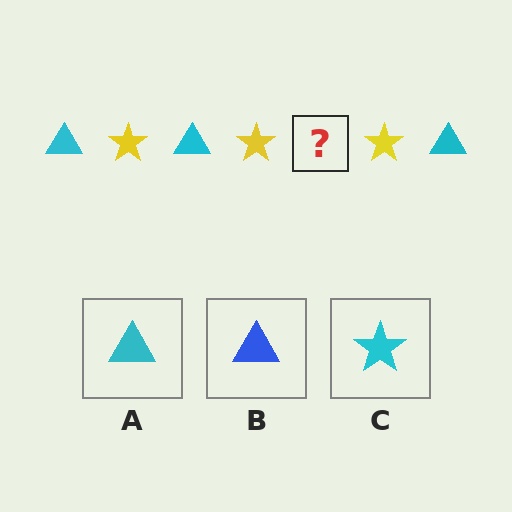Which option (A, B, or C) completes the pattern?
A.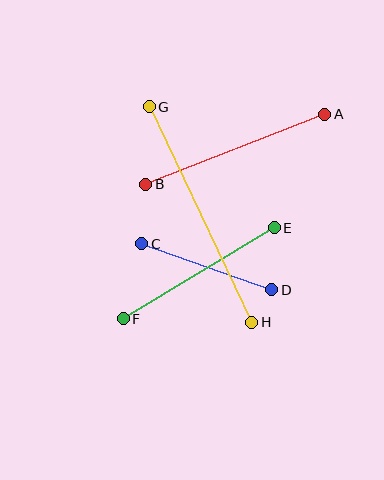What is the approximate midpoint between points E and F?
The midpoint is at approximately (199, 273) pixels.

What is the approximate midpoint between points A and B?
The midpoint is at approximately (235, 149) pixels.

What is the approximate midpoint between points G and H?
The midpoint is at approximately (201, 215) pixels.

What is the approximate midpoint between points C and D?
The midpoint is at approximately (207, 267) pixels.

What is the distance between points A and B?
The distance is approximately 192 pixels.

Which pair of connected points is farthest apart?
Points G and H are farthest apart.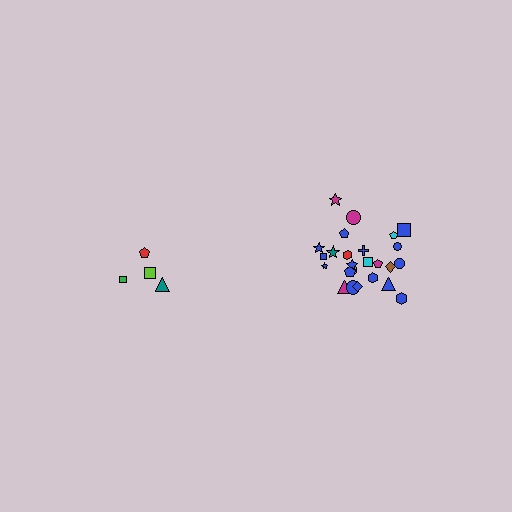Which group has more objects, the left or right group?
The right group.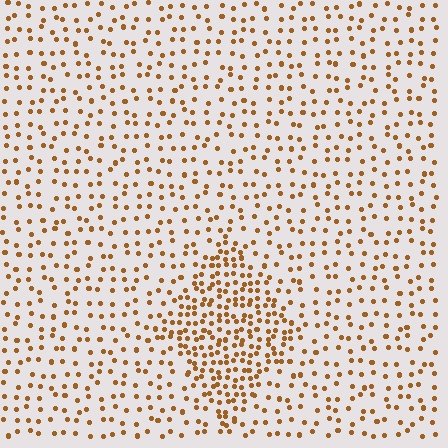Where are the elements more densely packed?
The elements are more densely packed inside the diamond boundary.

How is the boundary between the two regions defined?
The boundary is defined by a change in element density (approximately 2.2x ratio). All elements are the same color, size, and shape.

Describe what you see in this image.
The image contains small brown elements arranged at two different densities. A diamond-shaped region is visible where the elements are more densely packed than the surrounding area.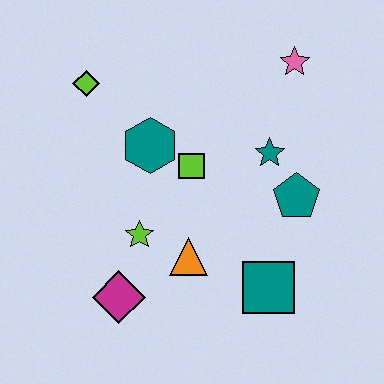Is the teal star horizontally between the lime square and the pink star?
Yes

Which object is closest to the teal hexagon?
The lime square is closest to the teal hexagon.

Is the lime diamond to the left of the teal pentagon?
Yes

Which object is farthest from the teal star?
The magenta diamond is farthest from the teal star.